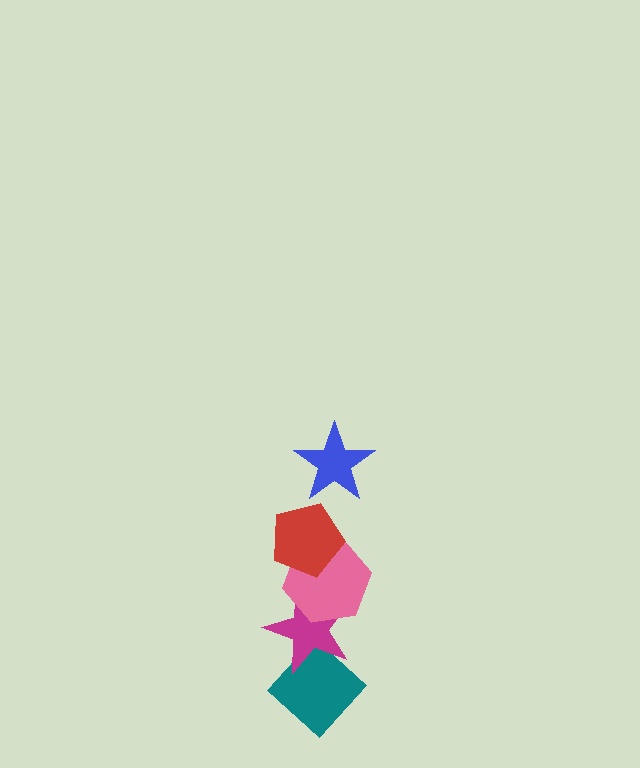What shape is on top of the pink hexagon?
The red pentagon is on top of the pink hexagon.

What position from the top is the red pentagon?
The red pentagon is 2nd from the top.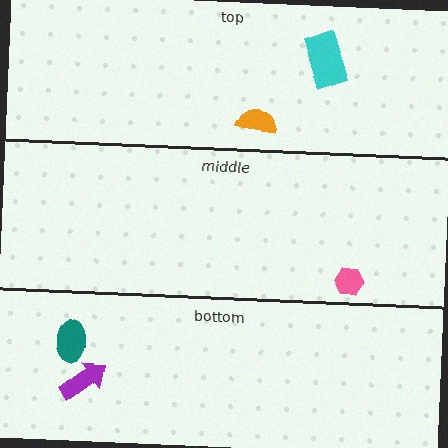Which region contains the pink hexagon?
The middle region.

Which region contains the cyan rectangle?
The top region.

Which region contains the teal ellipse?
The bottom region.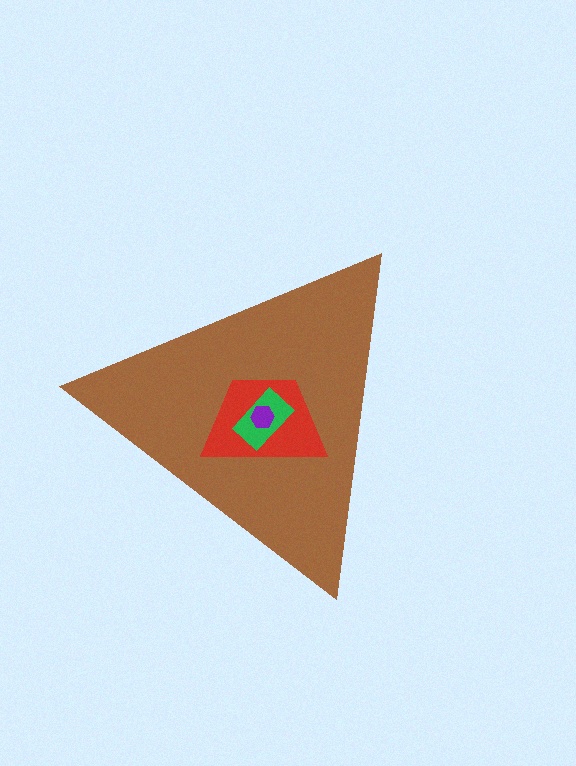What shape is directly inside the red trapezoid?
The green rectangle.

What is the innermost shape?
The purple hexagon.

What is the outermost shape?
The brown triangle.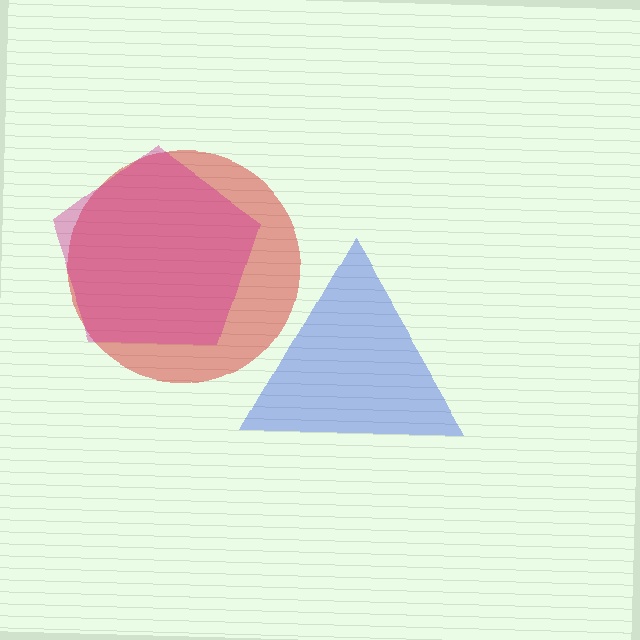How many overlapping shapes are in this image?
There are 3 overlapping shapes in the image.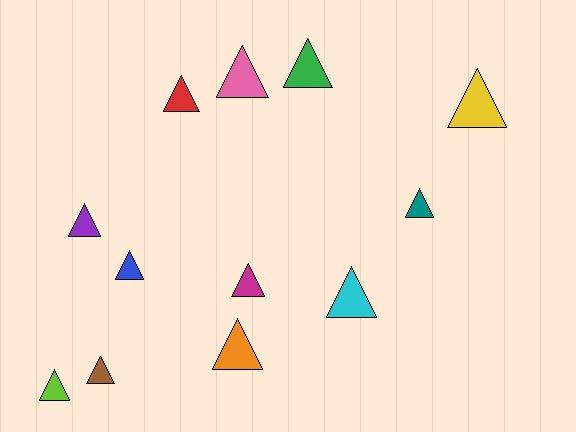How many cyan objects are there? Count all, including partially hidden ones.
There is 1 cyan object.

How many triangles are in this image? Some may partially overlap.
There are 12 triangles.